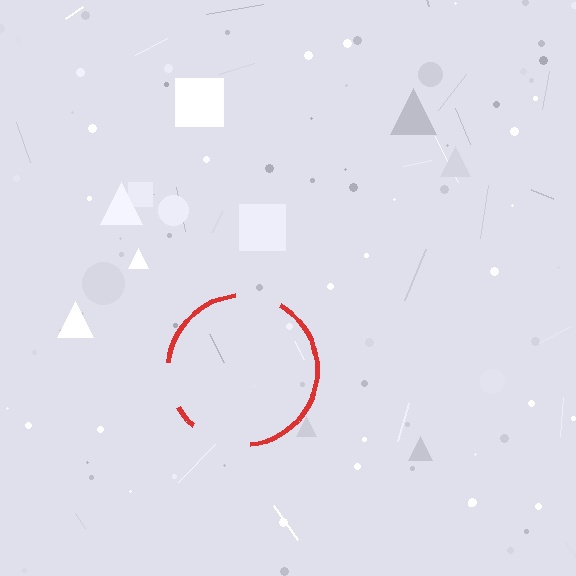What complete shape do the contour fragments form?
The contour fragments form a circle.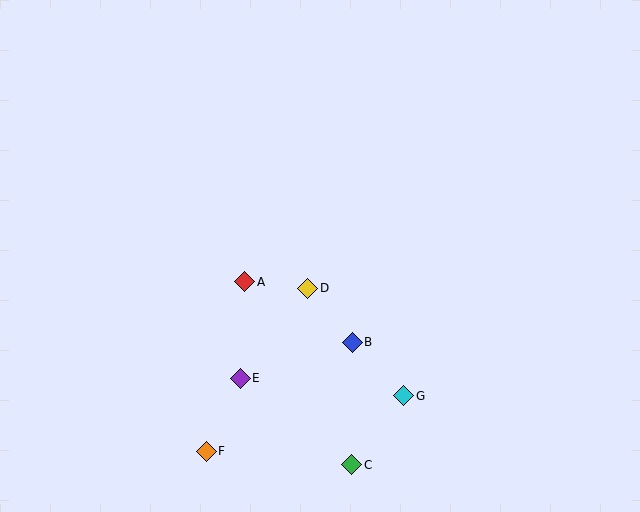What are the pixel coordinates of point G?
Point G is at (404, 396).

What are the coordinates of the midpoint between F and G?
The midpoint between F and G is at (305, 424).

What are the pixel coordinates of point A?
Point A is at (245, 282).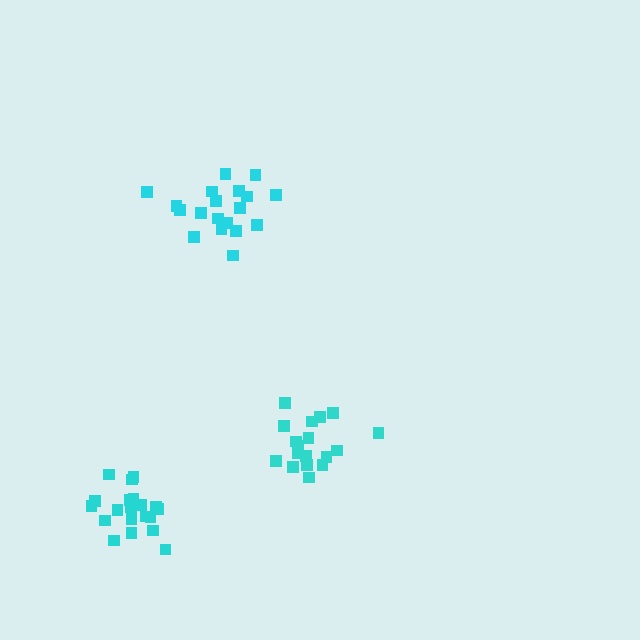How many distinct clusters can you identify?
There are 3 distinct clusters.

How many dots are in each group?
Group 1: 18 dots, Group 2: 19 dots, Group 3: 20 dots (57 total).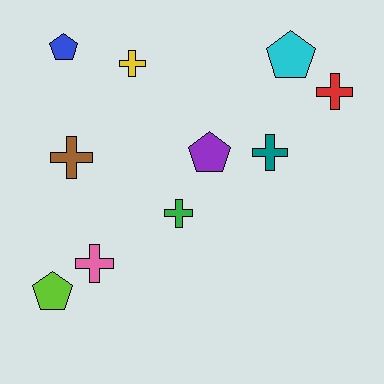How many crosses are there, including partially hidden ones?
There are 6 crosses.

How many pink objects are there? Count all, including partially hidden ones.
There is 1 pink object.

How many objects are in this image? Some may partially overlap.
There are 10 objects.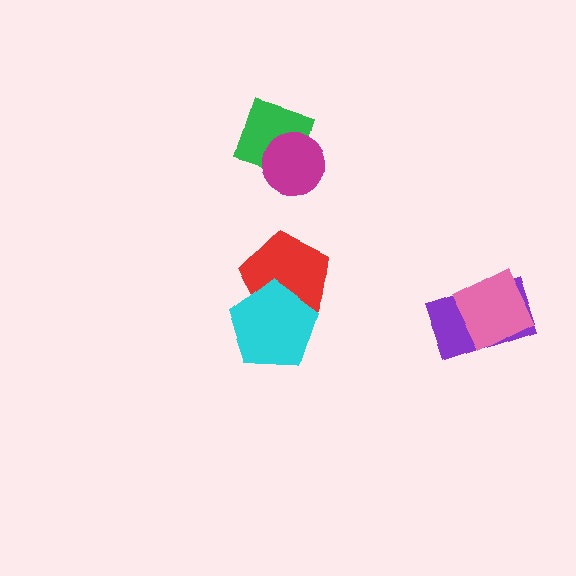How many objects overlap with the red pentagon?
1 object overlaps with the red pentagon.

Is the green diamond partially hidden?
Yes, it is partially covered by another shape.